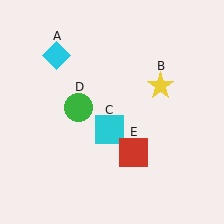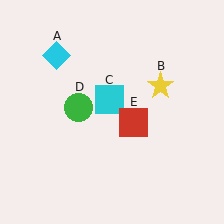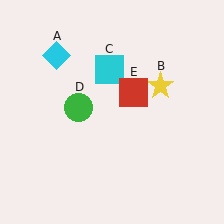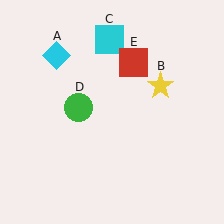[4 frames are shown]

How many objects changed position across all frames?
2 objects changed position: cyan square (object C), red square (object E).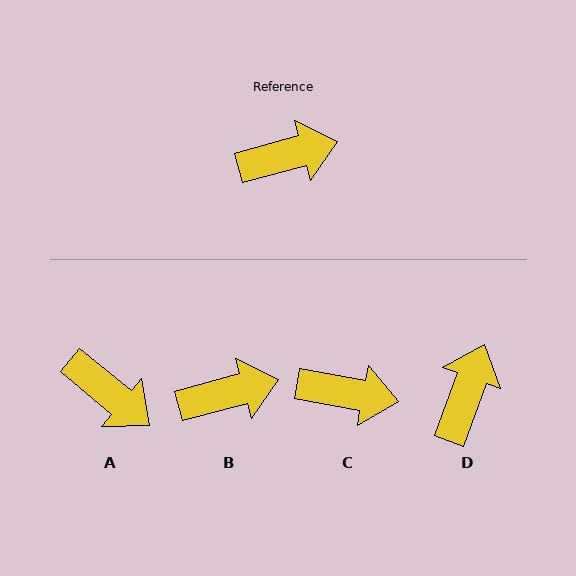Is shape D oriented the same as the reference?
No, it is off by about 55 degrees.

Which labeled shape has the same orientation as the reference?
B.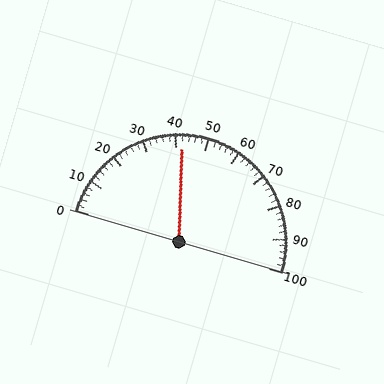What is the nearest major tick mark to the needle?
The nearest major tick mark is 40.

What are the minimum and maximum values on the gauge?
The gauge ranges from 0 to 100.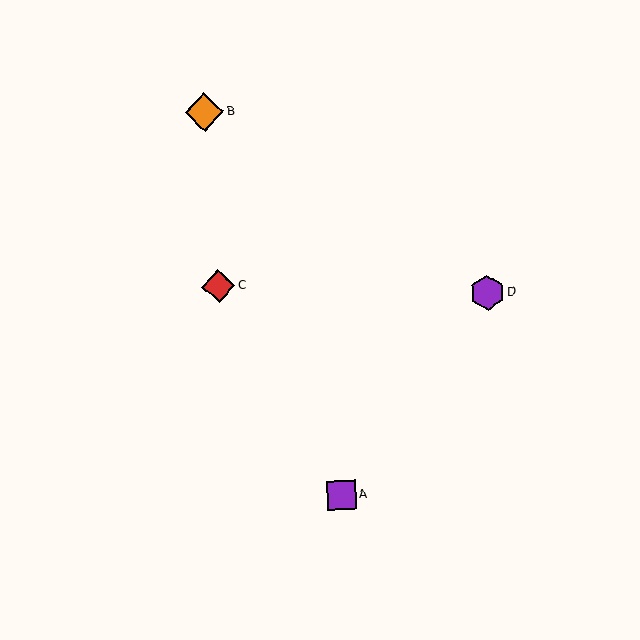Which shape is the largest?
The orange diamond (labeled B) is the largest.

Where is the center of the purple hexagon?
The center of the purple hexagon is at (487, 293).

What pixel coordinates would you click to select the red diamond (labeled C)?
Click at (218, 286) to select the red diamond C.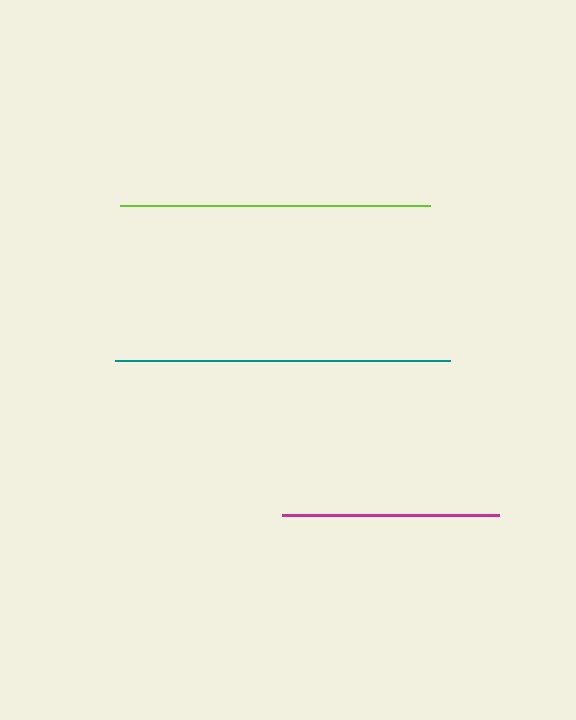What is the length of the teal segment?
The teal segment is approximately 335 pixels long.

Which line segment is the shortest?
The magenta line is the shortest at approximately 217 pixels.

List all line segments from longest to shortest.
From longest to shortest: teal, lime, magenta.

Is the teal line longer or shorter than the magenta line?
The teal line is longer than the magenta line.